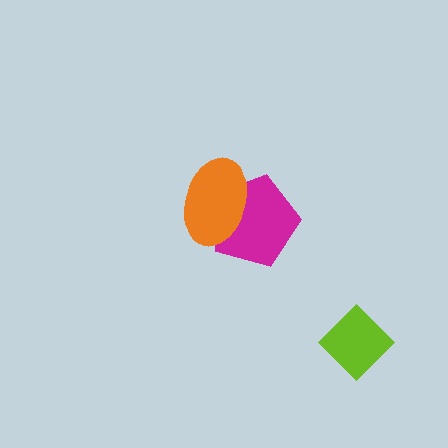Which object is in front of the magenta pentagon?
The orange ellipse is in front of the magenta pentagon.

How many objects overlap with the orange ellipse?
1 object overlaps with the orange ellipse.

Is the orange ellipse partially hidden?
No, no other shape covers it.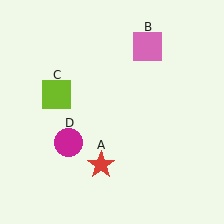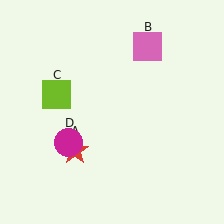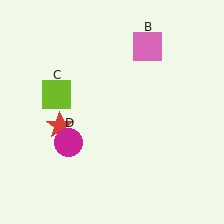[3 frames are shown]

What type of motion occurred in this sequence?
The red star (object A) rotated clockwise around the center of the scene.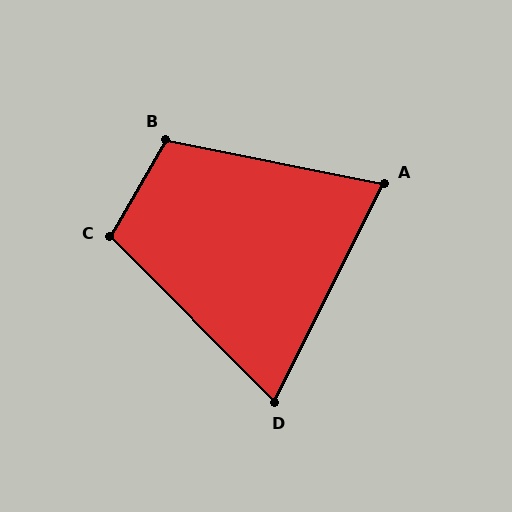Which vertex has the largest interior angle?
B, at approximately 108 degrees.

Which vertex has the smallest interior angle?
D, at approximately 72 degrees.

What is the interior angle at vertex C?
Approximately 105 degrees (obtuse).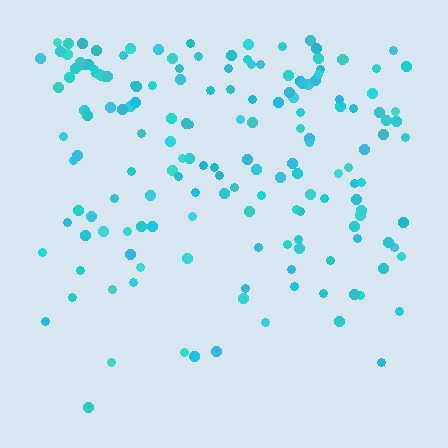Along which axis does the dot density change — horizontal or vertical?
Vertical.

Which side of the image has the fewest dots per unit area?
The bottom.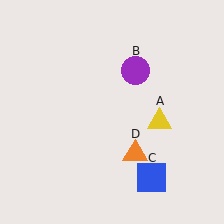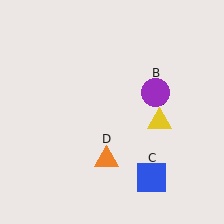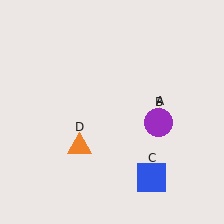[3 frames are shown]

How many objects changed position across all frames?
2 objects changed position: purple circle (object B), orange triangle (object D).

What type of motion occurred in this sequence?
The purple circle (object B), orange triangle (object D) rotated clockwise around the center of the scene.